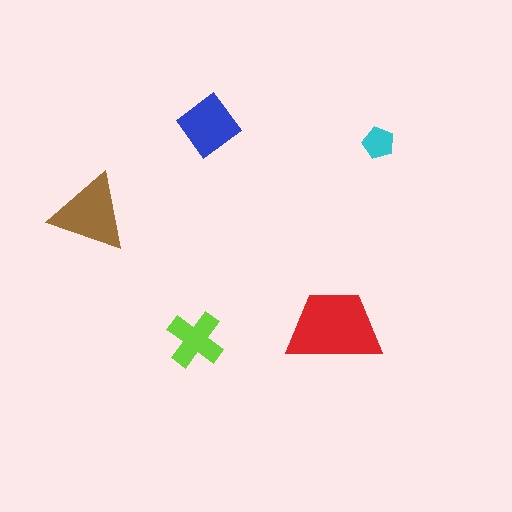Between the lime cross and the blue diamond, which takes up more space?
The blue diamond.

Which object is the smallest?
The cyan pentagon.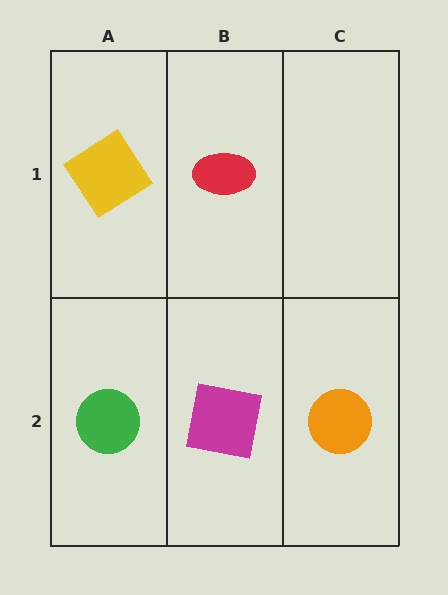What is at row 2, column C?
An orange circle.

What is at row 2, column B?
A magenta square.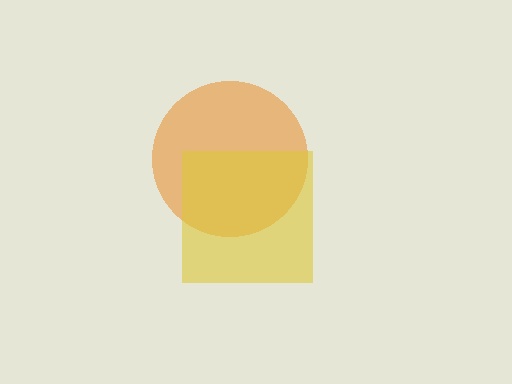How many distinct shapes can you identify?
There are 2 distinct shapes: an orange circle, a yellow square.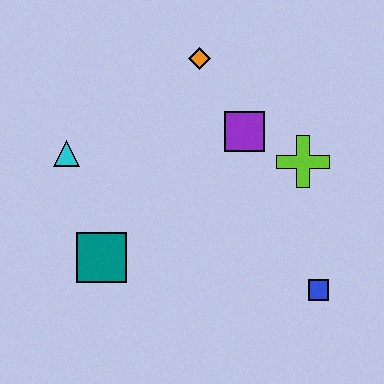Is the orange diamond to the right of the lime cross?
No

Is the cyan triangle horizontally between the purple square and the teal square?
No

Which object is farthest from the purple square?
The teal square is farthest from the purple square.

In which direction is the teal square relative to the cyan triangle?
The teal square is below the cyan triangle.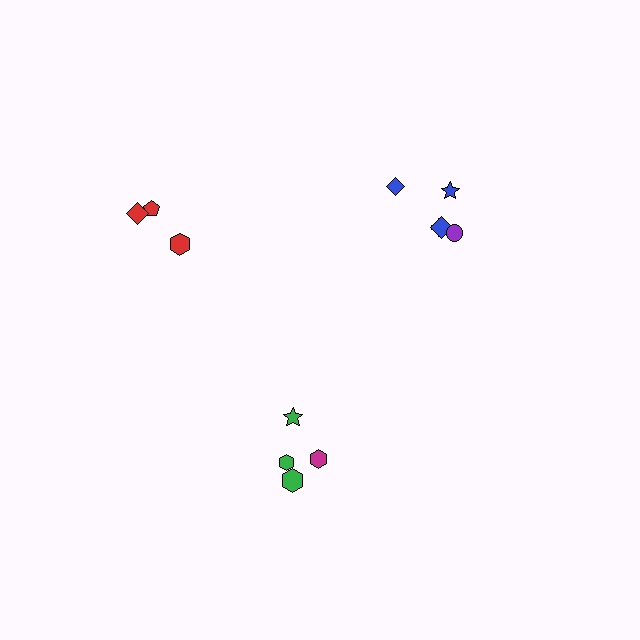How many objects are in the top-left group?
There are 3 objects.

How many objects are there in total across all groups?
There are 12 objects.